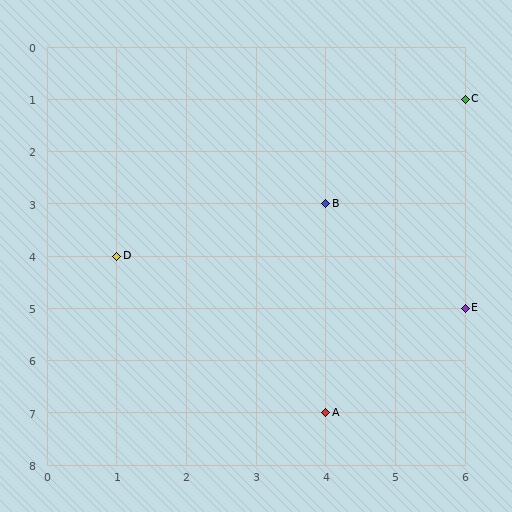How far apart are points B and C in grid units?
Points B and C are 2 columns and 2 rows apart (about 2.8 grid units diagonally).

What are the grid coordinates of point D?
Point D is at grid coordinates (1, 4).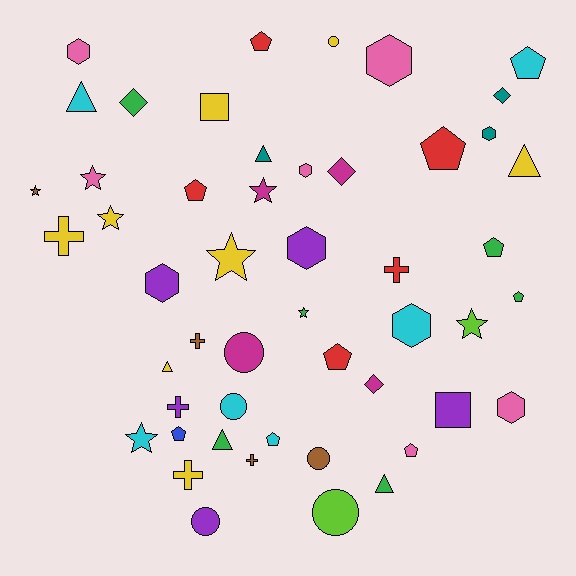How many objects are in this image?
There are 50 objects.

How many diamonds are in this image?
There are 4 diamonds.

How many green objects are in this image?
There are 6 green objects.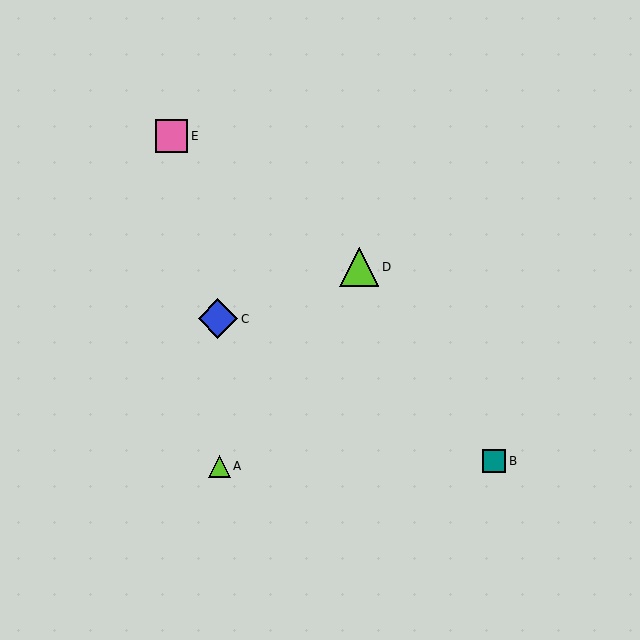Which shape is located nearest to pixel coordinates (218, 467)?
The lime triangle (labeled A) at (219, 466) is nearest to that location.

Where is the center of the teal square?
The center of the teal square is at (494, 461).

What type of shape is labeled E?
Shape E is a pink square.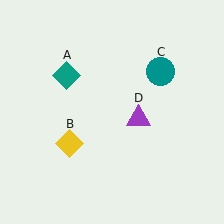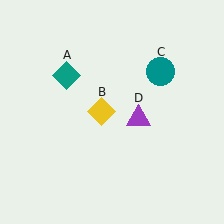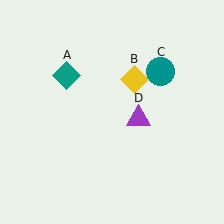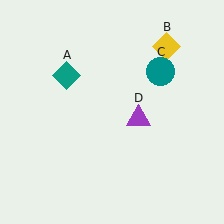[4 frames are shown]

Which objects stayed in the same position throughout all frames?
Teal diamond (object A) and teal circle (object C) and purple triangle (object D) remained stationary.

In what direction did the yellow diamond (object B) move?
The yellow diamond (object B) moved up and to the right.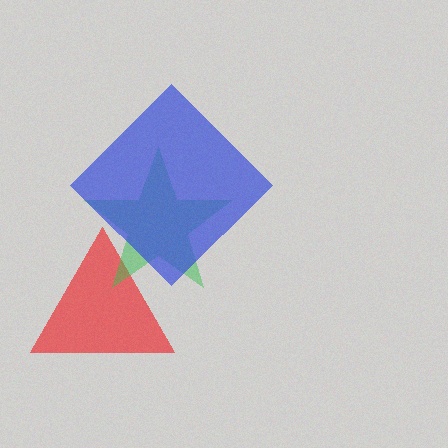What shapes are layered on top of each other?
The layered shapes are: a red triangle, a green star, a blue diamond.